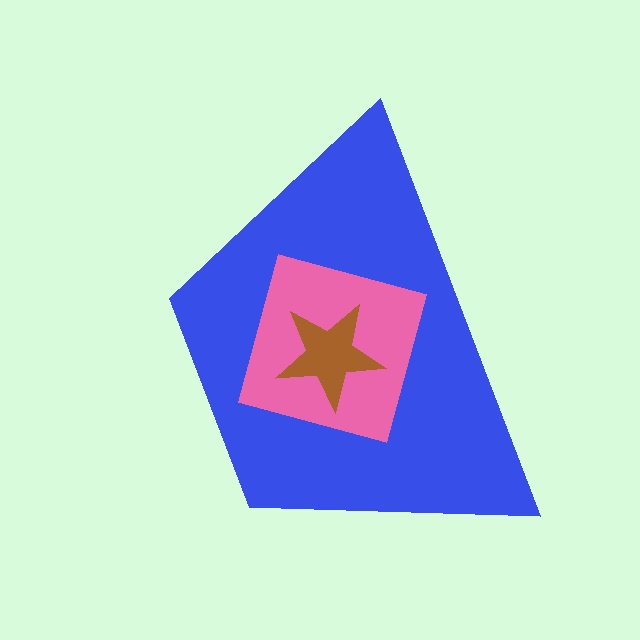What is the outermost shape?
The blue trapezoid.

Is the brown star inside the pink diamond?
Yes.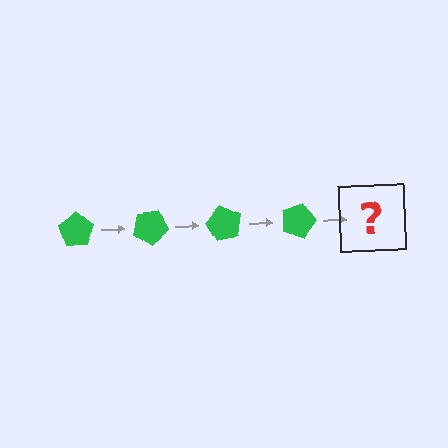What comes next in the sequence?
The next element should be a green pentagon rotated 120 degrees.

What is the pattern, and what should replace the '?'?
The pattern is that the pentagon rotates 30 degrees each step. The '?' should be a green pentagon rotated 120 degrees.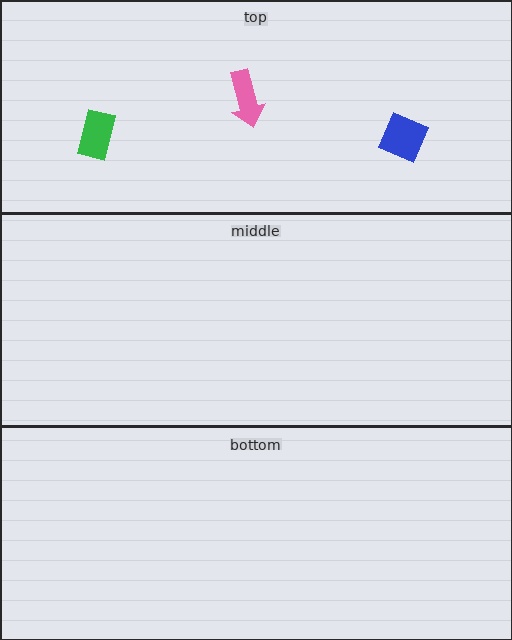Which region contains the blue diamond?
The top region.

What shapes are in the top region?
The pink arrow, the green rectangle, the blue diamond.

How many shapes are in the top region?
3.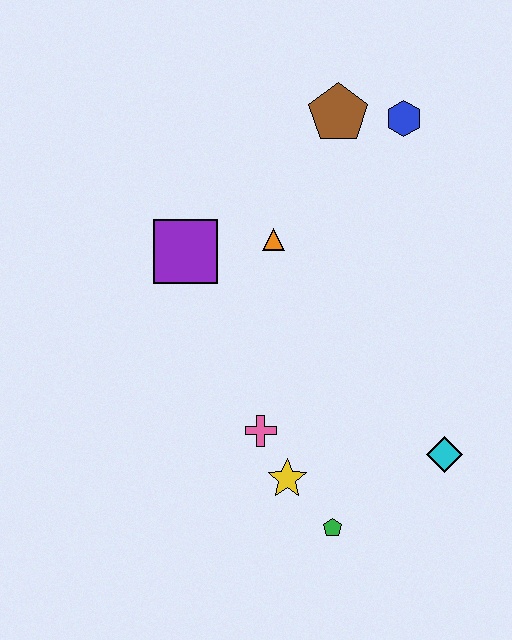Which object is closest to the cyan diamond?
The green pentagon is closest to the cyan diamond.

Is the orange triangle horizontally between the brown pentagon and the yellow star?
No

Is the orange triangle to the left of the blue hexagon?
Yes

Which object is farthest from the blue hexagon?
The green pentagon is farthest from the blue hexagon.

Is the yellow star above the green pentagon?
Yes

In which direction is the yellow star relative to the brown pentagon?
The yellow star is below the brown pentagon.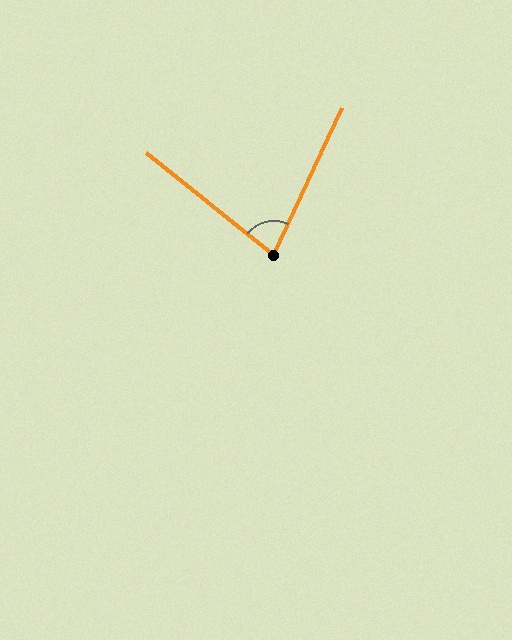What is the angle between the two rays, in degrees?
Approximately 76 degrees.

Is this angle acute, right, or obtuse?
It is acute.